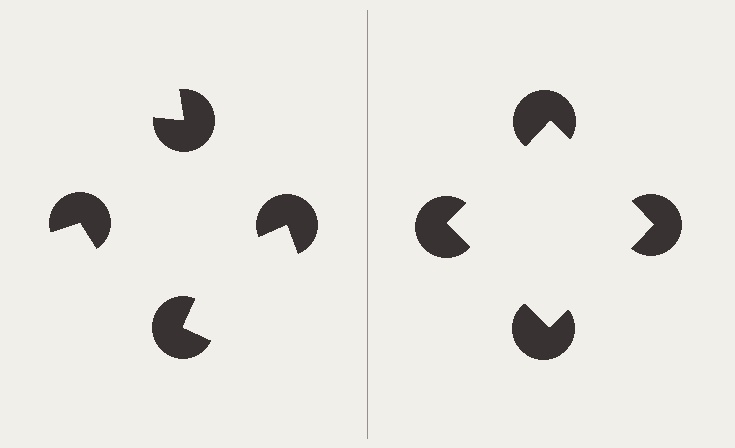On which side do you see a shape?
An illusory square appears on the right side. On the left side the wedge cuts are rotated, so no coherent shape forms.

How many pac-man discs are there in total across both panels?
8 — 4 on each side.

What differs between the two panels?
The pac-man discs are positioned identically on both sides; only the wedge orientations differ. On the right they align to a square; on the left they are misaligned.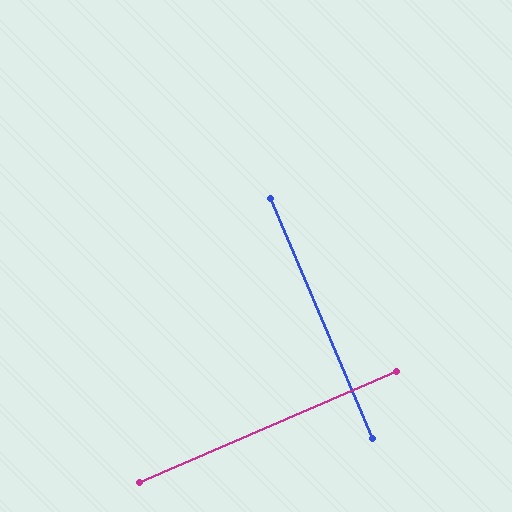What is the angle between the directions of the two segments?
Approximately 90 degrees.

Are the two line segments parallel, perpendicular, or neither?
Perpendicular — they meet at approximately 90°.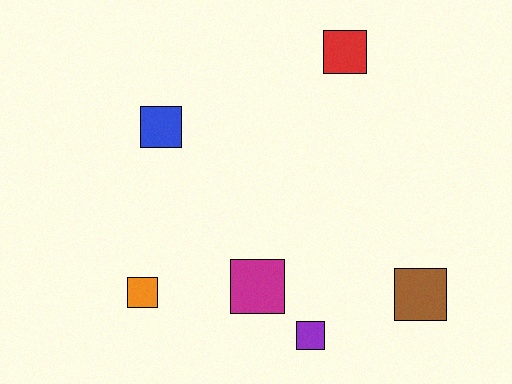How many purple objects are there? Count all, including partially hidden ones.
There is 1 purple object.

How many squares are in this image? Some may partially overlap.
There are 6 squares.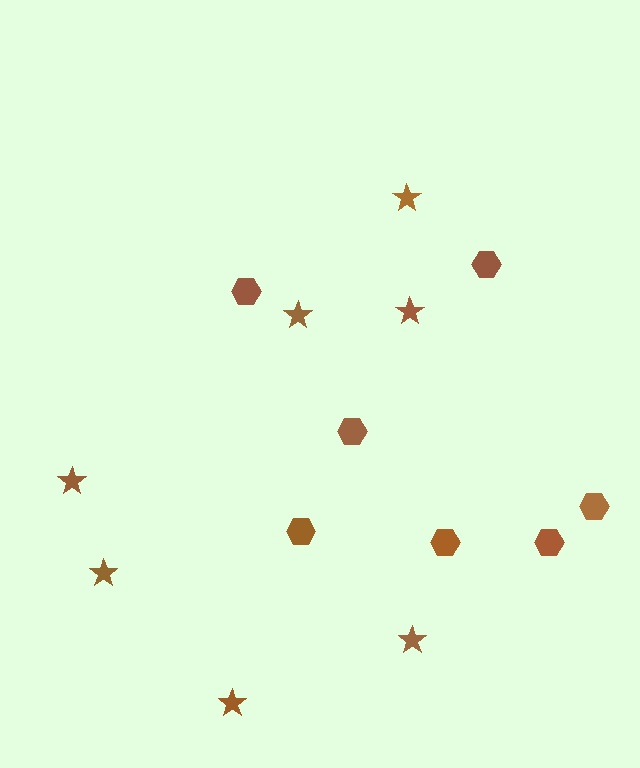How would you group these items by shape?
There are 2 groups: one group of stars (7) and one group of hexagons (7).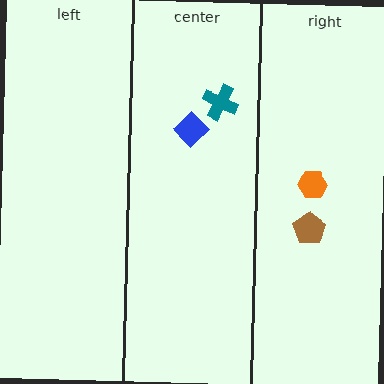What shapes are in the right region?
The brown pentagon, the orange hexagon.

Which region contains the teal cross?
The center region.